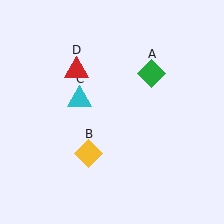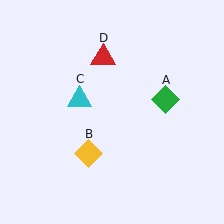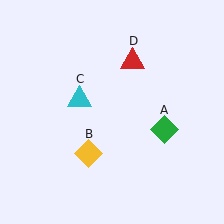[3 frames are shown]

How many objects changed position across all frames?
2 objects changed position: green diamond (object A), red triangle (object D).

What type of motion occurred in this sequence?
The green diamond (object A), red triangle (object D) rotated clockwise around the center of the scene.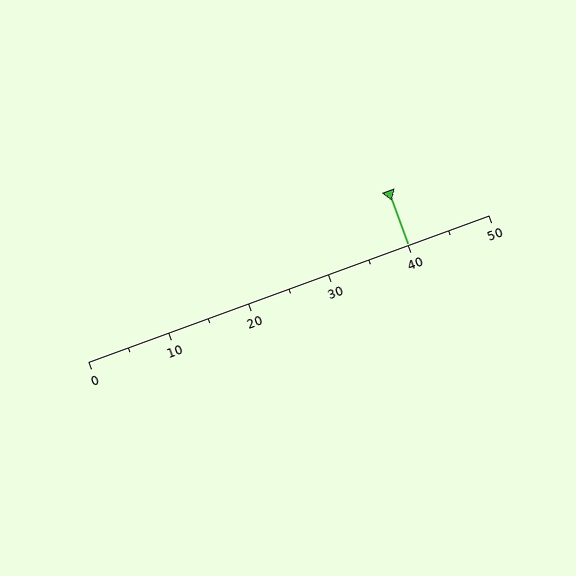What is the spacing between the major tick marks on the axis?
The major ticks are spaced 10 apart.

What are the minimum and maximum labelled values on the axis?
The axis runs from 0 to 50.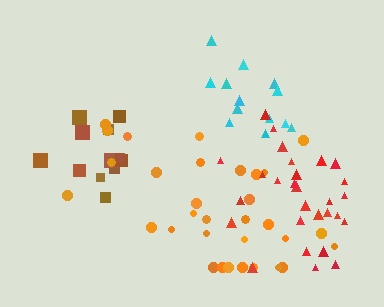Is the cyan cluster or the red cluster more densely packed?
Red.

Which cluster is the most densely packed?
Brown.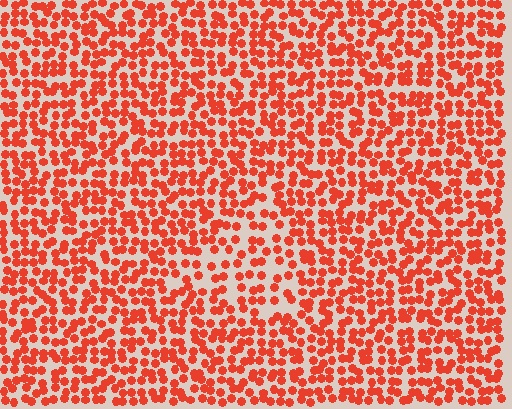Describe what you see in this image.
The image contains small red elements arranged at two different densities. A triangle-shaped region is visible where the elements are less densely packed than the surrounding area.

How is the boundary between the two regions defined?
The boundary is defined by a change in element density (approximately 1.7x ratio). All elements are the same color, size, and shape.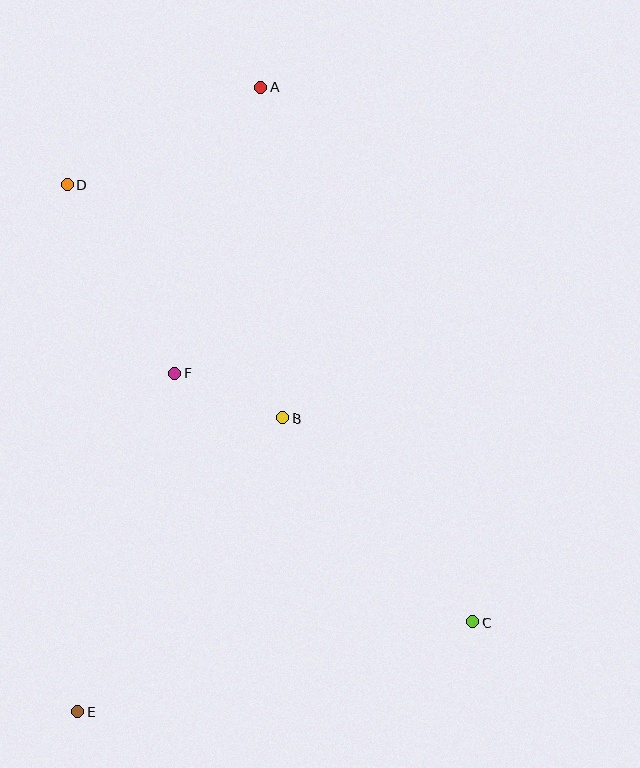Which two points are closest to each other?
Points B and F are closest to each other.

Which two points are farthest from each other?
Points A and E are farthest from each other.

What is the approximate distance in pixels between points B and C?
The distance between B and C is approximately 279 pixels.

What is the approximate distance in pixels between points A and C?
The distance between A and C is approximately 575 pixels.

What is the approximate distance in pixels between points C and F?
The distance between C and F is approximately 388 pixels.